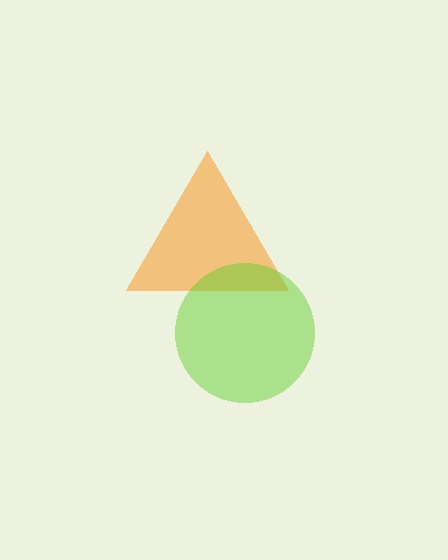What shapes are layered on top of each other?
The layered shapes are: an orange triangle, a lime circle.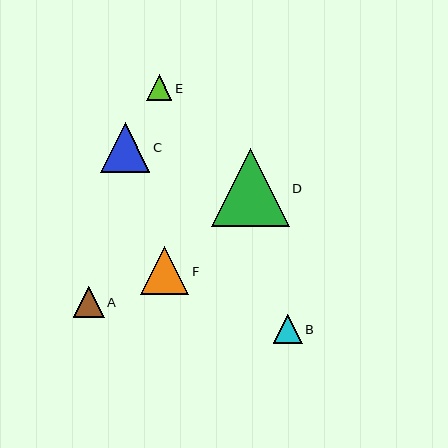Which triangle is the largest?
Triangle D is the largest with a size of approximately 78 pixels.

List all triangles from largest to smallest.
From largest to smallest: D, C, F, A, B, E.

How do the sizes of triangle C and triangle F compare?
Triangle C and triangle F are approximately the same size.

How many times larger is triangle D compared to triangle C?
Triangle D is approximately 1.6 times the size of triangle C.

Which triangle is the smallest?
Triangle E is the smallest with a size of approximately 26 pixels.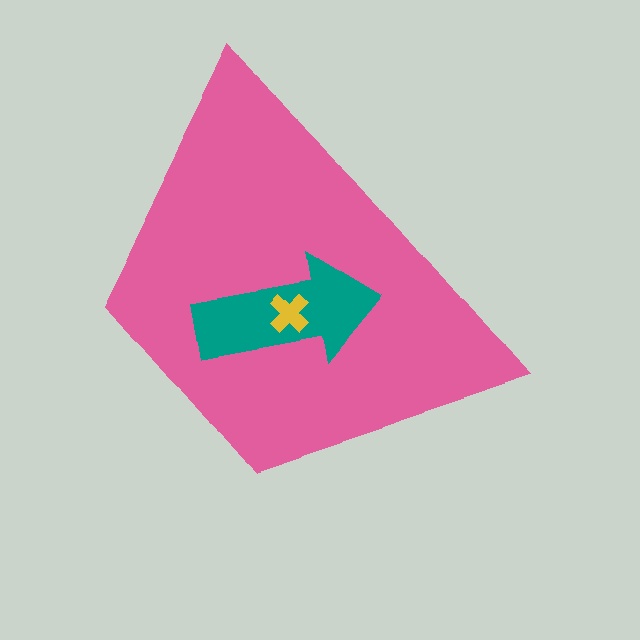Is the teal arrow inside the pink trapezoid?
Yes.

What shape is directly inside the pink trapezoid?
The teal arrow.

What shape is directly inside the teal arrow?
The yellow cross.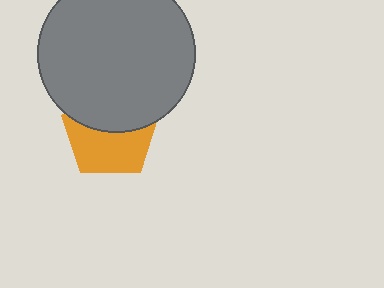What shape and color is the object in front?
The object in front is a gray circle.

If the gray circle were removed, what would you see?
You would see the complete orange pentagon.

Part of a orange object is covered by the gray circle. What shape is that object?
It is a pentagon.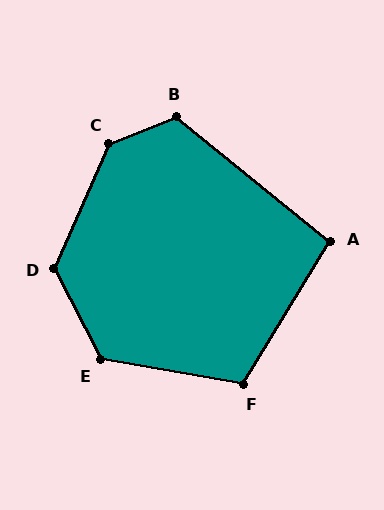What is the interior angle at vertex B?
Approximately 119 degrees (obtuse).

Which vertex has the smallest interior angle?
A, at approximately 98 degrees.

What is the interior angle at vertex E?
Approximately 127 degrees (obtuse).